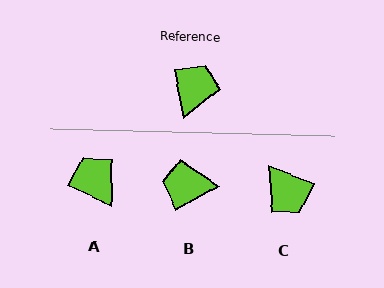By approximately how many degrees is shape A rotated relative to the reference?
Approximately 53 degrees counter-clockwise.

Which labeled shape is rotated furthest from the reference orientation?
C, about 123 degrees away.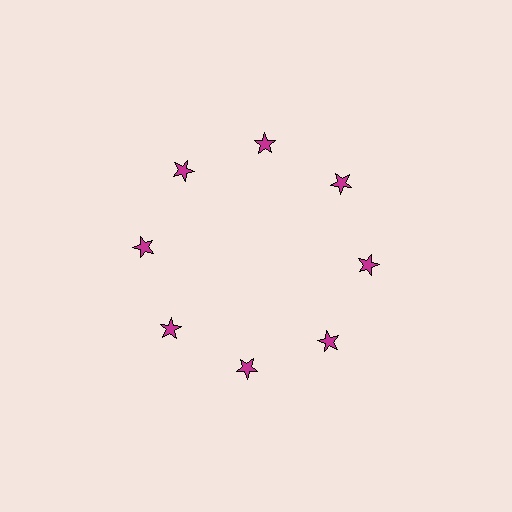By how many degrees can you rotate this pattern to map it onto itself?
The pattern maps onto itself every 45 degrees of rotation.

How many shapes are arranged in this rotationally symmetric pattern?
There are 8 shapes, arranged in 8 groups of 1.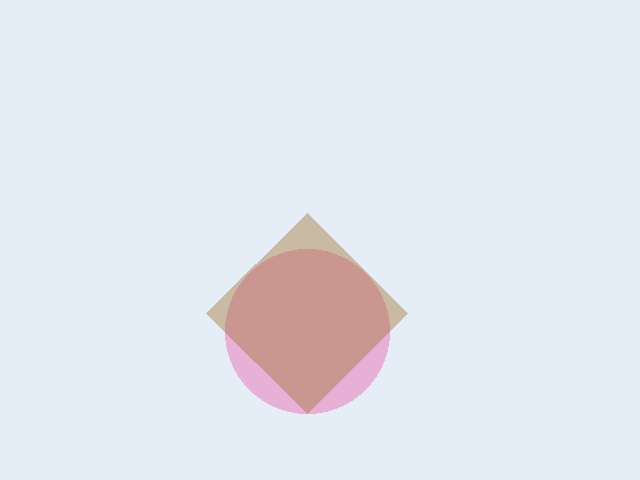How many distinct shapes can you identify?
There are 2 distinct shapes: a pink circle, a brown diamond.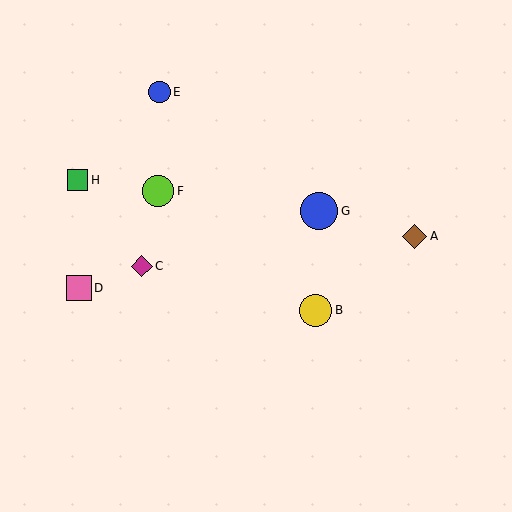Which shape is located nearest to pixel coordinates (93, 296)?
The pink square (labeled D) at (79, 288) is nearest to that location.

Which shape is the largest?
The blue circle (labeled G) is the largest.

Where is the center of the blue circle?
The center of the blue circle is at (159, 92).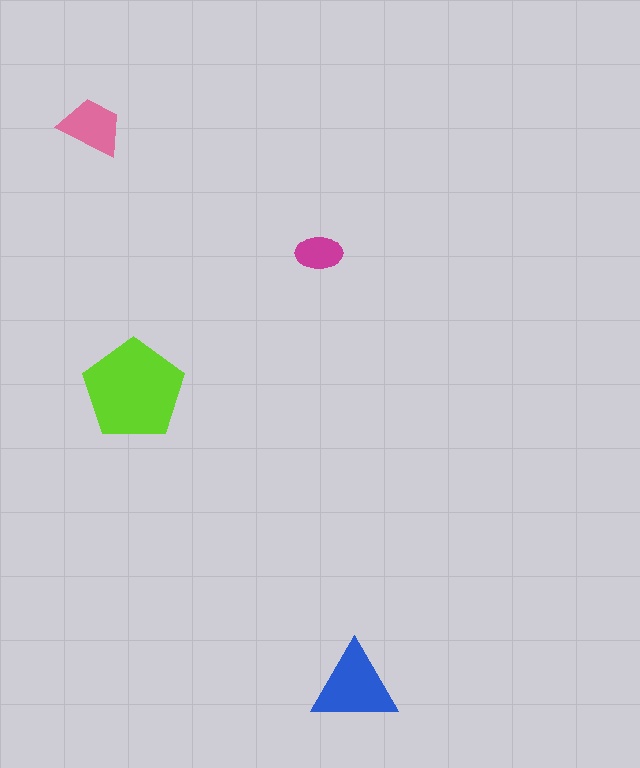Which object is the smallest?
The magenta ellipse.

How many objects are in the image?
There are 4 objects in the image.